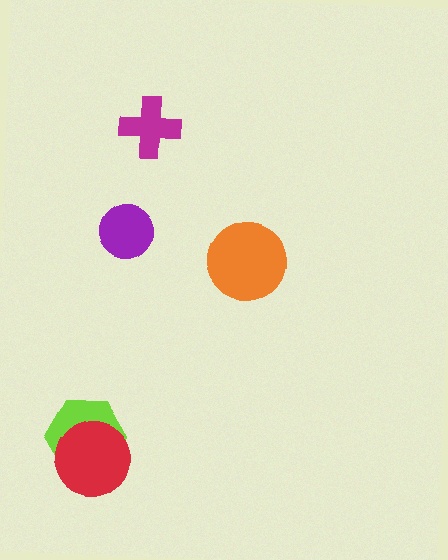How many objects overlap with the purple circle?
0 objects overlap with the purple circle.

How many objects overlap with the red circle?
1 object overlaps with the red circle.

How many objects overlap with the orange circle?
0 objects overlap with the orange circle.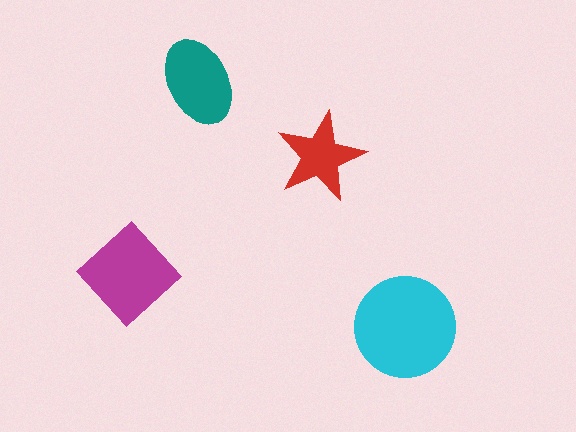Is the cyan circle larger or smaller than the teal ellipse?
Larger.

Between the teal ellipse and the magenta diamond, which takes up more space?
The magenta diamond.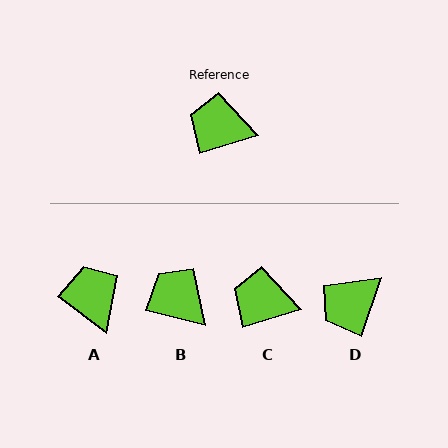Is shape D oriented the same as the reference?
No, it is off by about 55 degrees.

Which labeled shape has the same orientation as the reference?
C.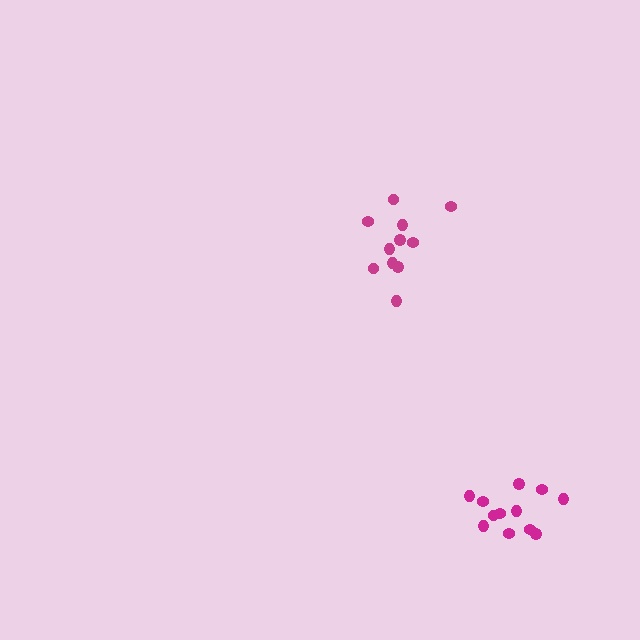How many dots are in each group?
Group 1: 12 dots, Group 2: 11 dots (23 total).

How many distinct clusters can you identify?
There are 2 distinct clusters.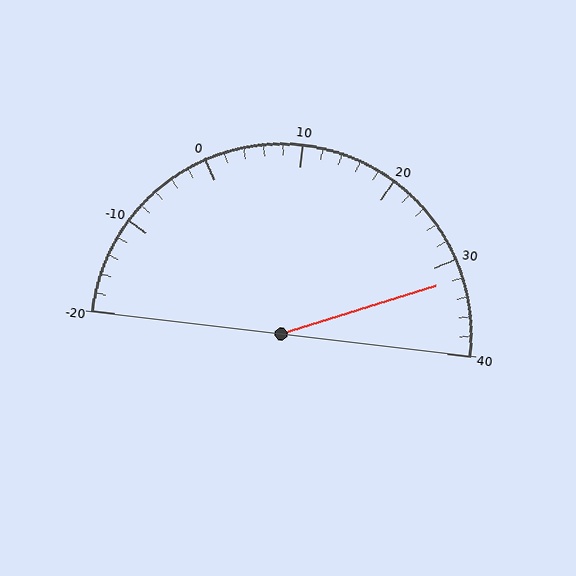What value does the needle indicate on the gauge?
The needle indicates approximately 32.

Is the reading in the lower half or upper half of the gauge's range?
The reading is in the upper half of the range (-20 to 40).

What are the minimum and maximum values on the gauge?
The gauge ranges from -20 to 40.